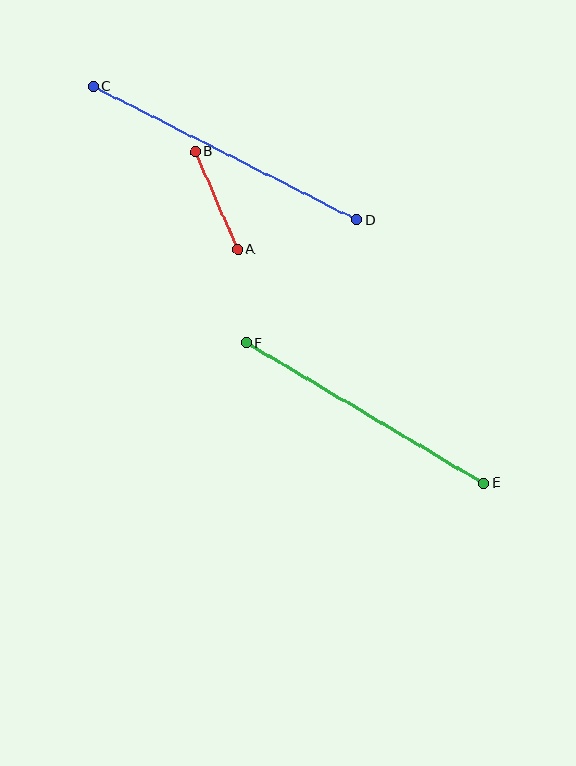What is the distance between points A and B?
The distance is approximately 107 pixels.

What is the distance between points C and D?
The distance is approximately 295 pixels.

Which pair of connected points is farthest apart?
Points C and D are farthest apart.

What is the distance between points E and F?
The distance is approximately 276 pixels.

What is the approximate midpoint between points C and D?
The midpoint is at approximately (225, 153) pixels.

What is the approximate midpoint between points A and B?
The midpoint is at approximately (216, 201) pixels.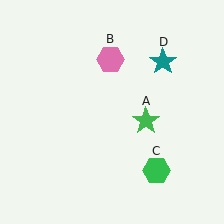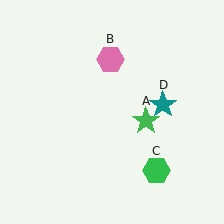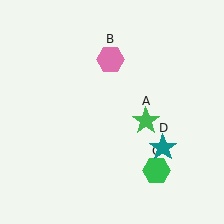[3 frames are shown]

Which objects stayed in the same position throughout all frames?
Green star (object A) and pink hexagon (object B) and green hexagon (object C) remained stationary.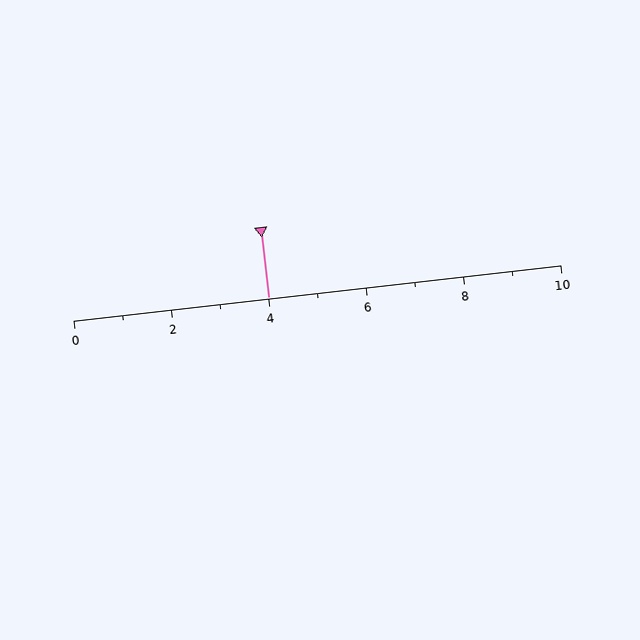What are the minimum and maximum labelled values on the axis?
The axis runs from 0 to 10.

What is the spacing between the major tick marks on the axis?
The major ticks are spaced 2 apart.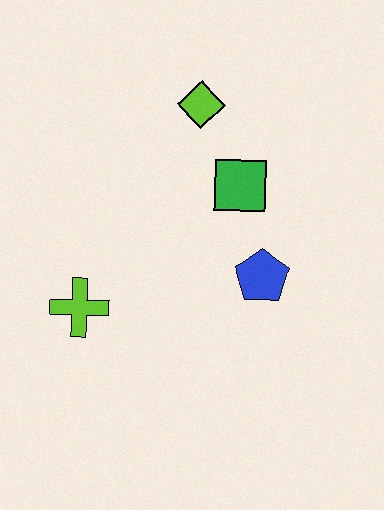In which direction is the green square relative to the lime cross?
The green square is to the right of the lime cross.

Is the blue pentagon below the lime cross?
No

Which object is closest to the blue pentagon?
The green square is closest to the blue pentagon.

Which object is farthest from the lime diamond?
The lime cross is farthest from the lime diamond.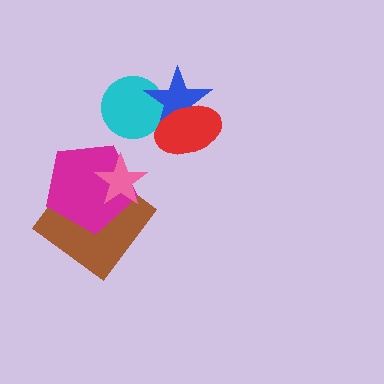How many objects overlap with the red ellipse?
1 object overlaps with the red ellipse.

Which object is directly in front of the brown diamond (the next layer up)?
The magenta pentagon is directly in front of the brown diamond.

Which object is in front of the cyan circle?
The blue star is in front of the cyan circle.